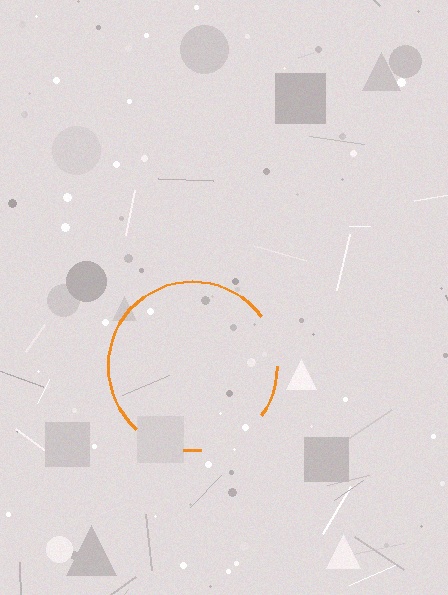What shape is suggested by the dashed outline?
The dashed outline suggests a circle.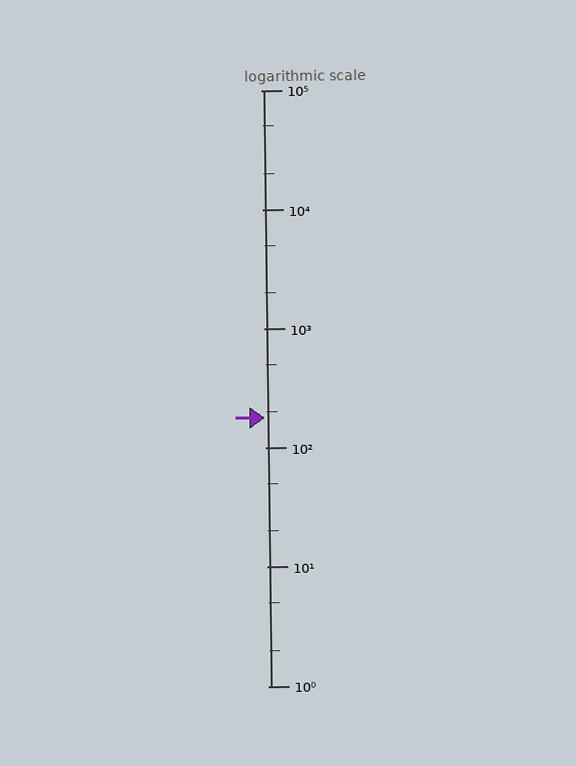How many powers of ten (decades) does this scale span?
The scale spans 5 decades, from 1 to 100000.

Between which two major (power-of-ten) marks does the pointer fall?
The pointer is between 100 and 1000.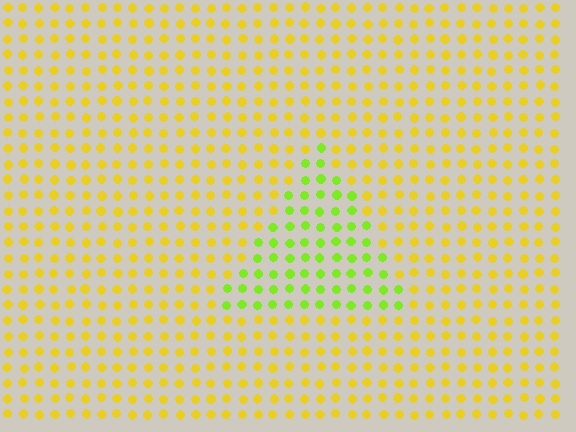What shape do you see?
I see a triangle.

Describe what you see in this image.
The image is filled with small yellow elements in a uniform arrangement. A triangle-shaped region is visible where the elements are tinted to a slightly different hue, forming a subtle color boundary.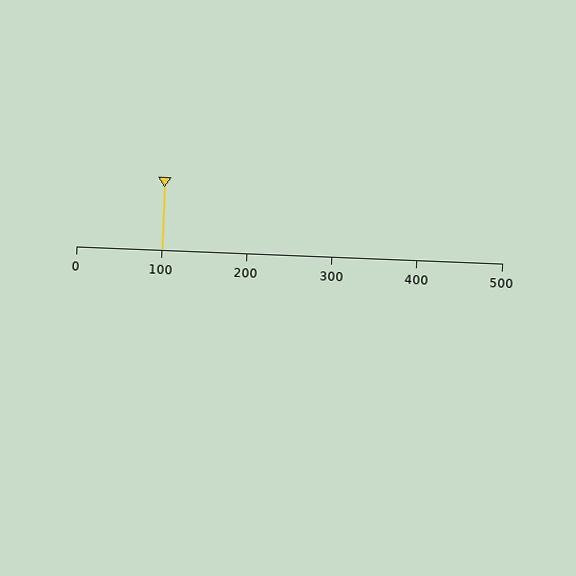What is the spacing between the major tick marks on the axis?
The major ticks are spaced 100 apart.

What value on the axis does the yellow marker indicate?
The marker indicates approximately 100.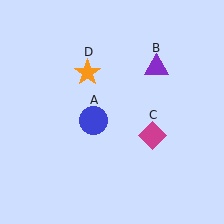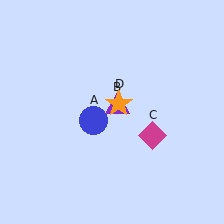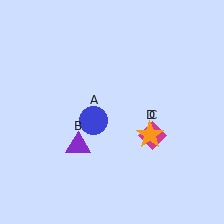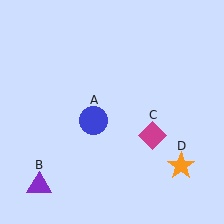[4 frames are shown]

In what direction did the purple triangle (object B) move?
The purple triangle (object B) moved down and to the left.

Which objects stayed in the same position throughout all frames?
Blue circle (object A) and magenta diamond (object C) remained stationary.